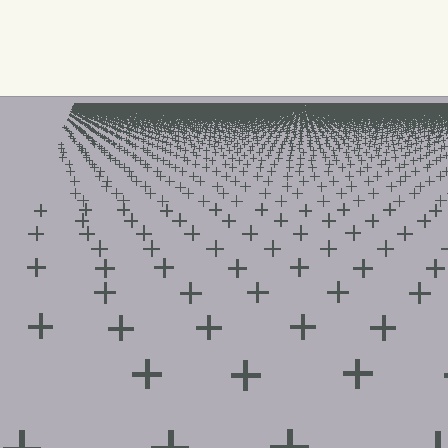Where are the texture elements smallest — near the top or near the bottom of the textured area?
Near the top.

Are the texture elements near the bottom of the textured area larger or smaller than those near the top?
Larger. Near the bottom, elements are closer to the viewer and appear at a bigger on-screen size.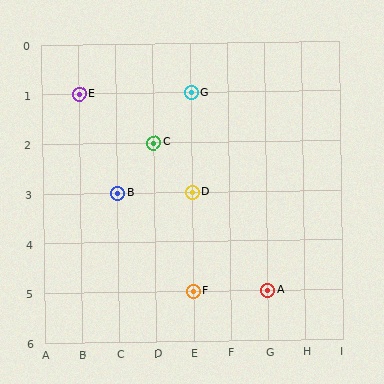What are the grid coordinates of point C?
Point C is at grid coordinates (D, 2).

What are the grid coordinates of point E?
Point E is at grid coordinates (B, 1).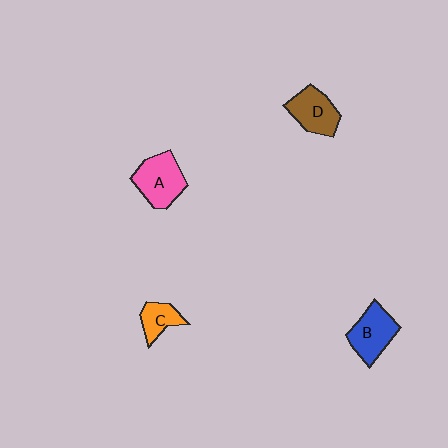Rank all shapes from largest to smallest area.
From largest to smallest: A (pink), B (blue), D (brown), C (orange).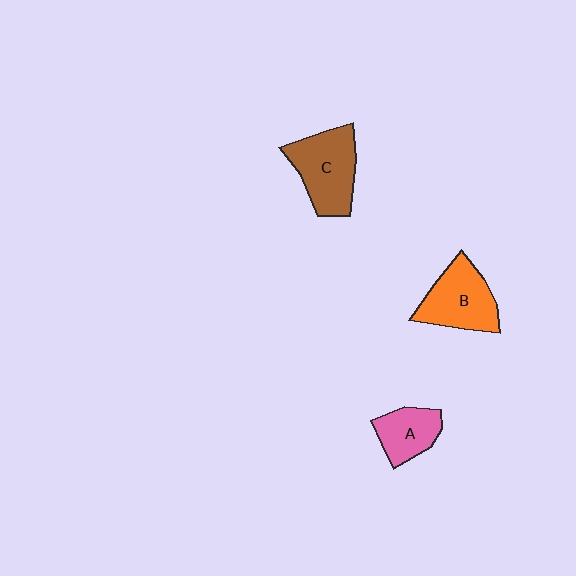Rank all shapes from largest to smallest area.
From largest to smallest: C (brown), B (orange), A (pink).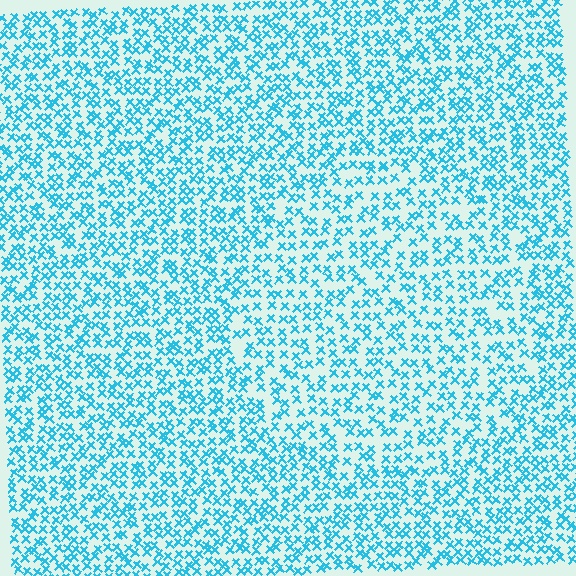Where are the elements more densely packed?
The elements are more densely packed outside the circle boundary.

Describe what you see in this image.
The image contains small cyan elements arranged at two different densities. A circle-shaped region is visible where the elements are less densely packed than the surrounding area.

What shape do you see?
I see a circle.